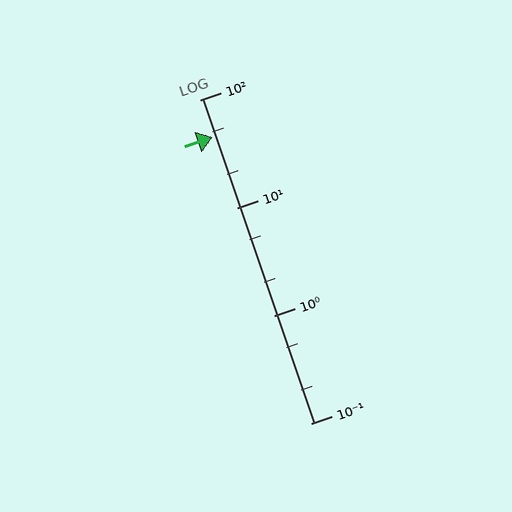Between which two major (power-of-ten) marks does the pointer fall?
The pointer is between 10 and 100.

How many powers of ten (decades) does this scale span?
The scale spans 3 decades, from 0.1 to 100.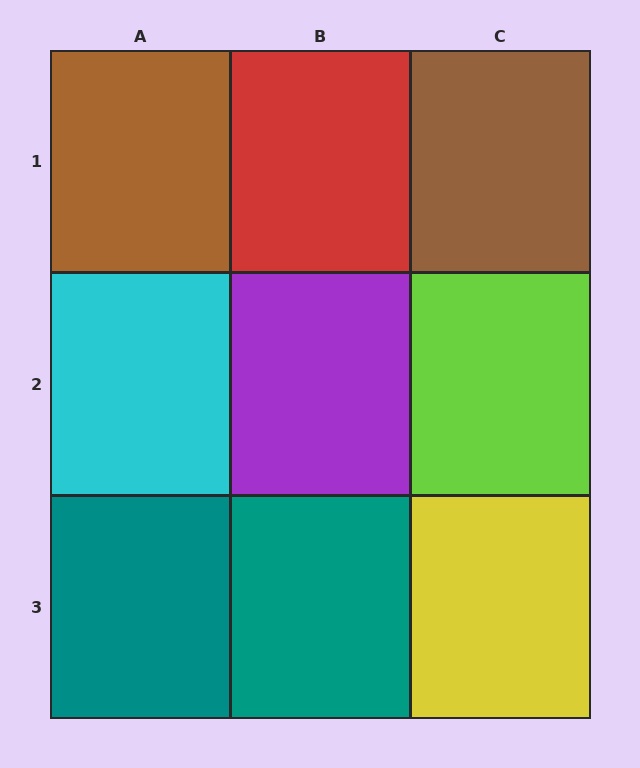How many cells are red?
1 cell is red.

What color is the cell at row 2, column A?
Cyan.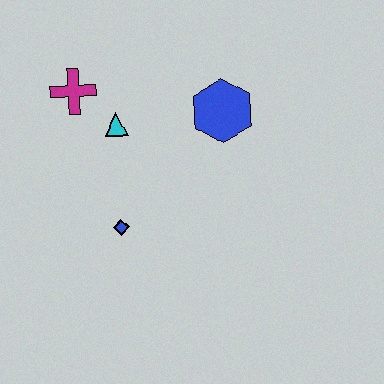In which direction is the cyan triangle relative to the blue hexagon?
The cyan triangle is to the left of the blue hexagon.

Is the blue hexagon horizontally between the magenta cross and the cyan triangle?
No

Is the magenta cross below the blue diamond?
No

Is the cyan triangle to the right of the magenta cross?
Yes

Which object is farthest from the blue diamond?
The blue hexagon is farthest from the blue diamond.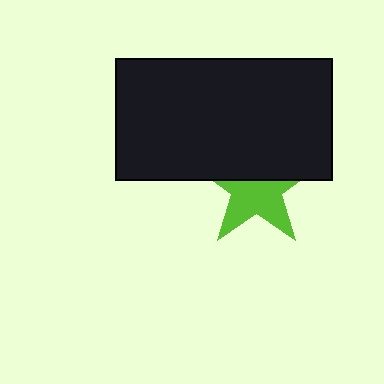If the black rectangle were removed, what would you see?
You would see the complete lime star.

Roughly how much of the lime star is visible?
About half of it is visible (roughly 54%).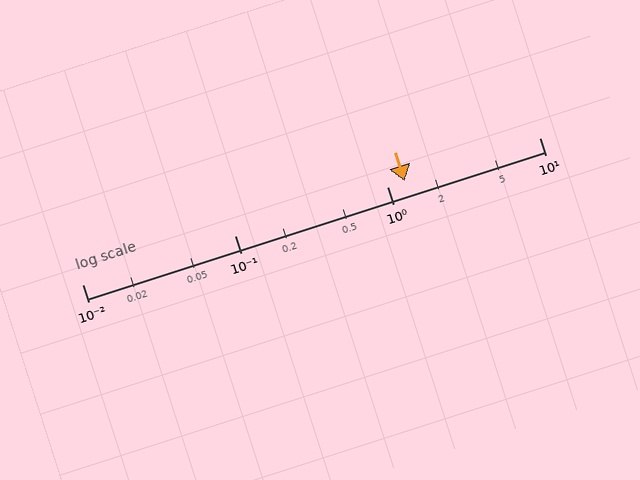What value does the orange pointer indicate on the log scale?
The pointer indicates approximately 1.3.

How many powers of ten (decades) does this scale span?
The scale spans 3 decades, from 0.01 to 10.